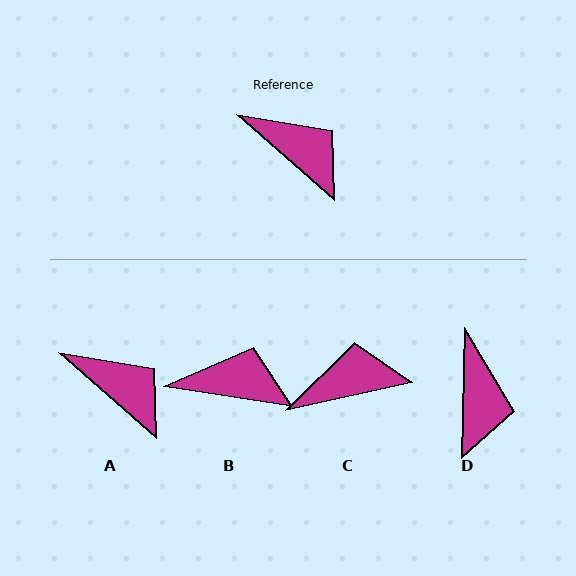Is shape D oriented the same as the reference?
No, it is off by about 50 degrees.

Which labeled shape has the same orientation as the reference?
A.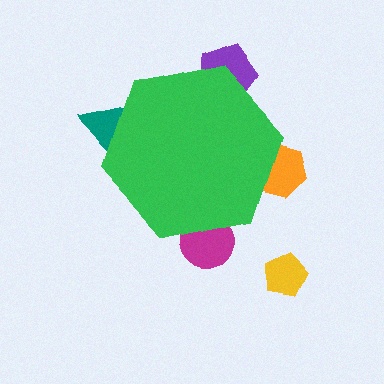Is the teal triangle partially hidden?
Yes, the teal triangle is partially hidden behind the green hexagon.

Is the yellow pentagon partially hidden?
No, the yellow pentagon is fully visible.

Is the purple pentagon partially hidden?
Yes, the purple pentagon is partially hidden behind the green hexagon.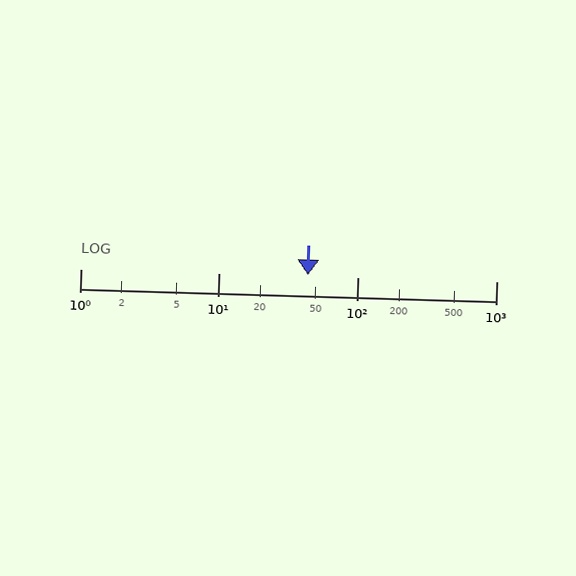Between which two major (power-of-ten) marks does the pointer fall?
The pointer is between 10 and 100.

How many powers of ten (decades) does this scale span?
The scale spans 3 decades, from 1 to 1000.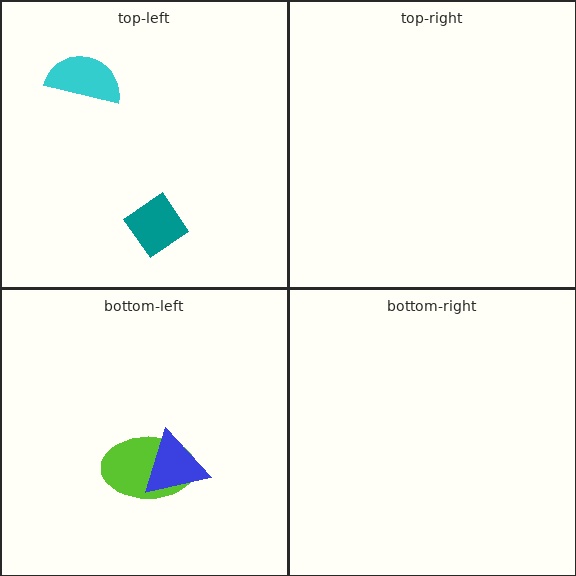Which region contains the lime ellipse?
The bottom-left region.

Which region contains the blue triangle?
The bottom-left region.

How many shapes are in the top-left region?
2.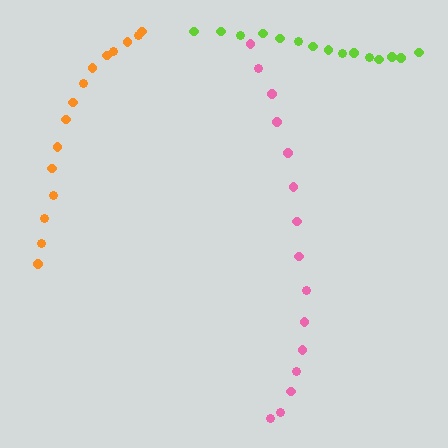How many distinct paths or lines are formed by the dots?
There are 3 distinct paths.